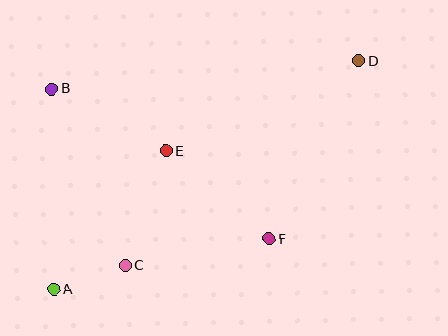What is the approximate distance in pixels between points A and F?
The distance between A and F is approximately 222 pixels.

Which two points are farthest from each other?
Points A and D are farthest from each other.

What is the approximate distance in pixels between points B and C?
The distance between B and C is approximately 191 pixels.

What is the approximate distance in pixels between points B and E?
The distance between B and E is approximately 130 pixels.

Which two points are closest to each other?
Points A and C are closest to each other.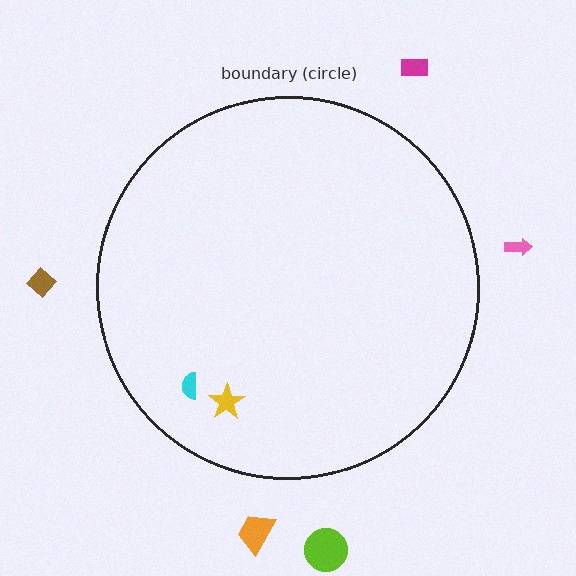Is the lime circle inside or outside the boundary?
Outside.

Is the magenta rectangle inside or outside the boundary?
Outside.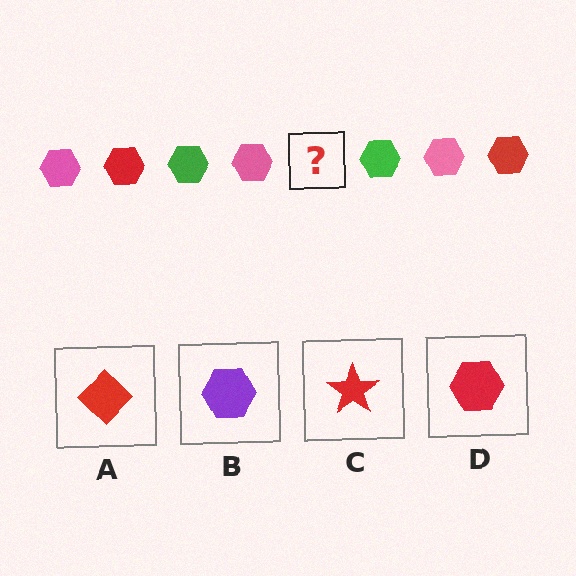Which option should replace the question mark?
Option D.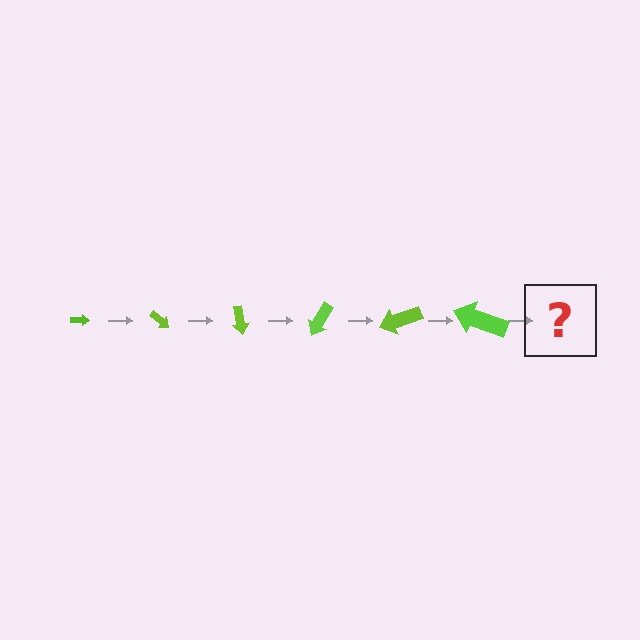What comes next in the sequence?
The next element should be an arrow, larger than the previous one and rotated 240 degrees from the start.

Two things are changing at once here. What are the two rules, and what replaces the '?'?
The two rules are that the arrow grows larger each step and it rotates 40 degrees each step. The '?' should be an arrow, larger than the previous one and rotated 240 degrees from the start.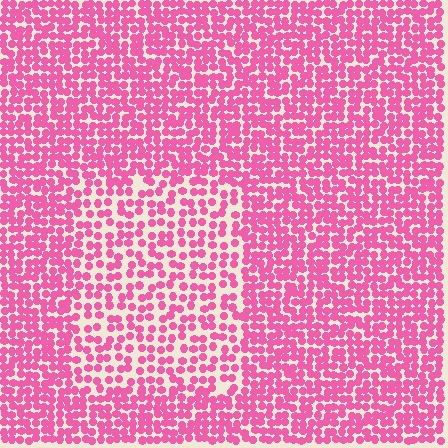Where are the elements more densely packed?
The elements are more densely packed outside the rectangle boundary.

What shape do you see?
I see a rectangle.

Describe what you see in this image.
The image contains small pink elements arranged at two different densities. A rectangle-shaped region is visible where the elements are less densely packed than the surrounding area.